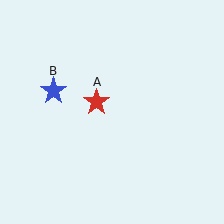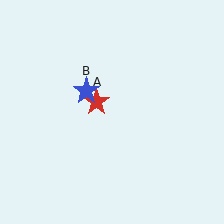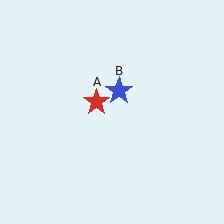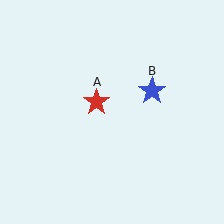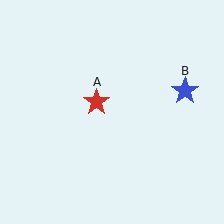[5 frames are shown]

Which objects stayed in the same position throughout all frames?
Red star (object A) remained stationary.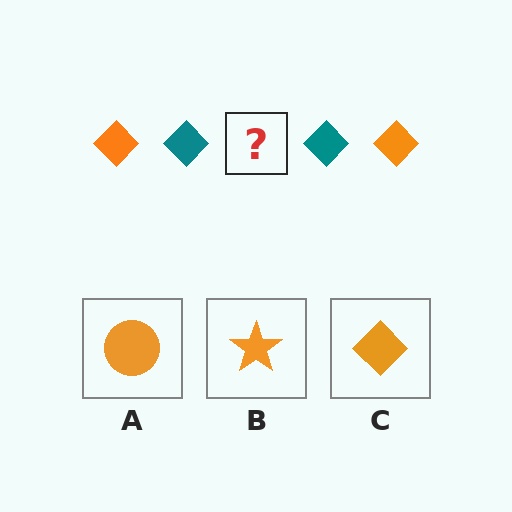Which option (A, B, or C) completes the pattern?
C.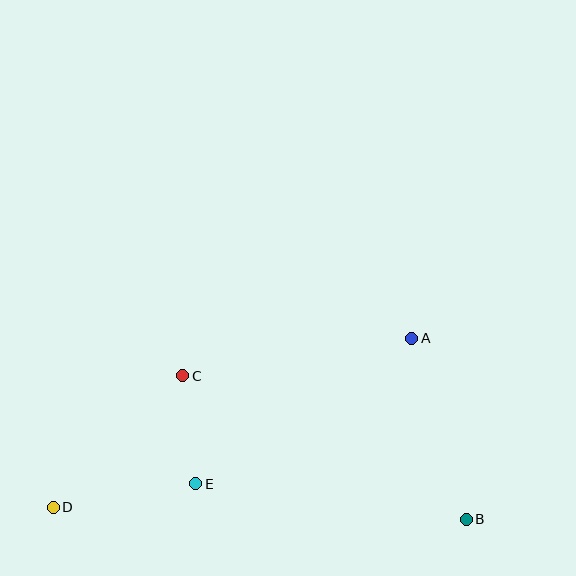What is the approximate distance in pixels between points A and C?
The distance between A and C is approximately 232 pixels.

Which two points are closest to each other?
Points C and E are closest to each other.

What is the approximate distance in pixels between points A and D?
The distance between A and D is approximately 396 pixels.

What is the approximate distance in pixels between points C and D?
The distance between C and D is approximately 184 pixels.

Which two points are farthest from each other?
Points B and D are farthest from each other.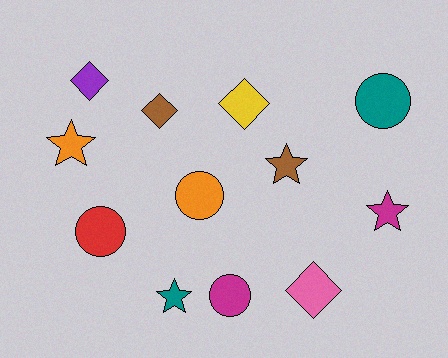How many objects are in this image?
There are 12 objects.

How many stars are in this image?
There are 4 stars.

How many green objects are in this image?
There are no green objects.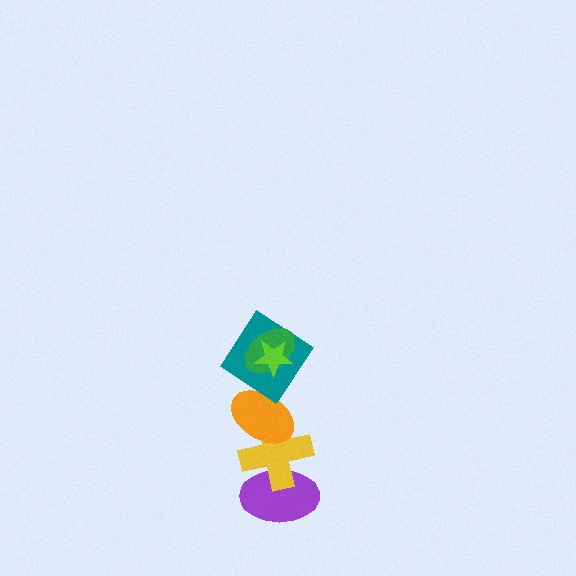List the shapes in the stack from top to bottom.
From top to bottom: the lime star, the green ellipse, the teal diamond, the orange ellipse, the yellow cross, the purple ellipse.